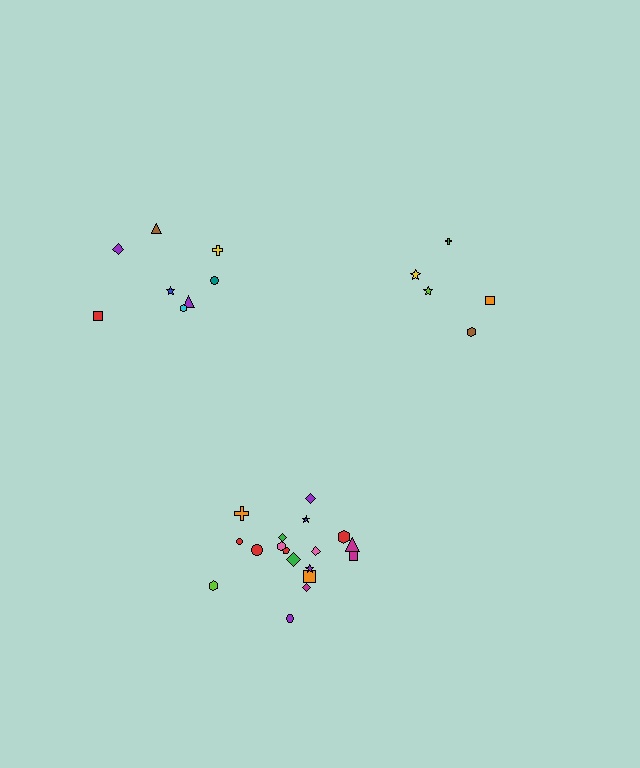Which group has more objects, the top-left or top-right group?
The top-left group.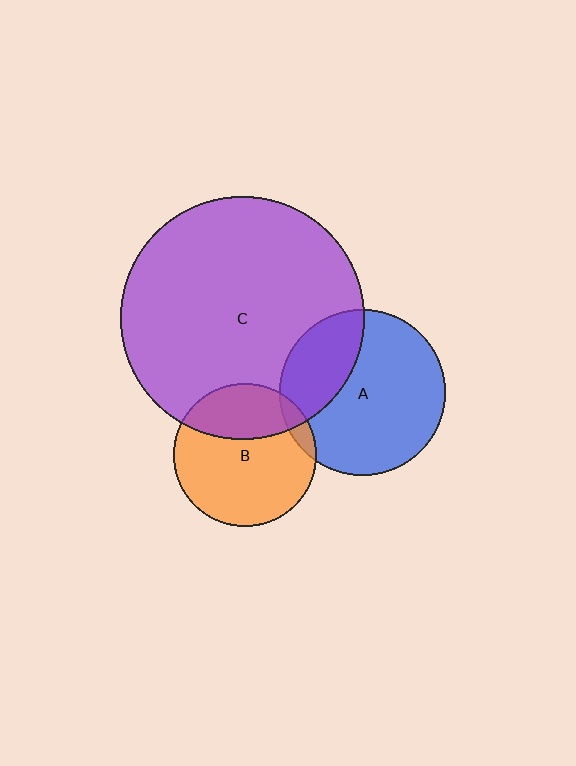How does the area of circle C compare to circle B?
Approximately 2.9 times.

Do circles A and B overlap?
Yes.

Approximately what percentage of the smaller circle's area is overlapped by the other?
Approximately 5%.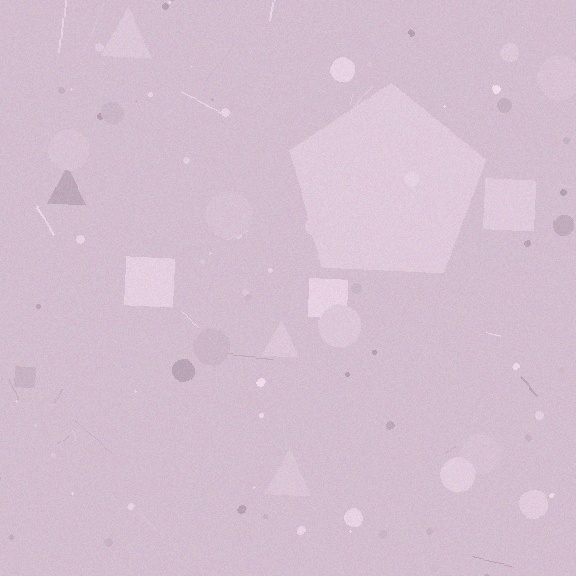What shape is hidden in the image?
A pentagon is hidden in the image.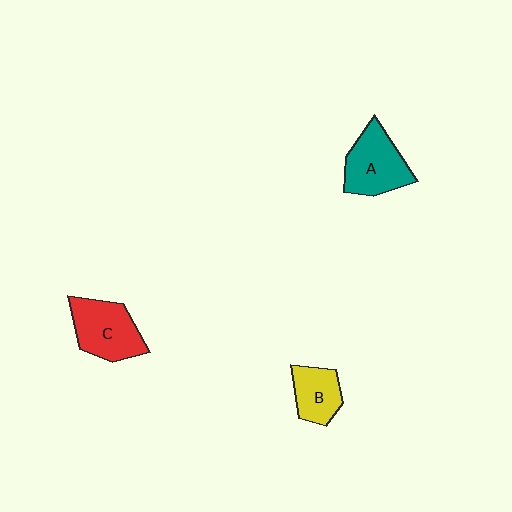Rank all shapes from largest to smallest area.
From largest to smallest: C (red), A (teal), B (yellow).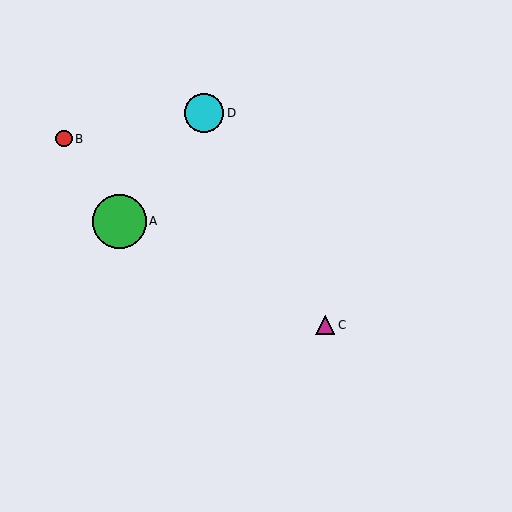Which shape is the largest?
The green circle (labeled A) is the largest.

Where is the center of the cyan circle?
The center of the cyan circle is at (204, 113).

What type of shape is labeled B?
Shape B is a red circle.